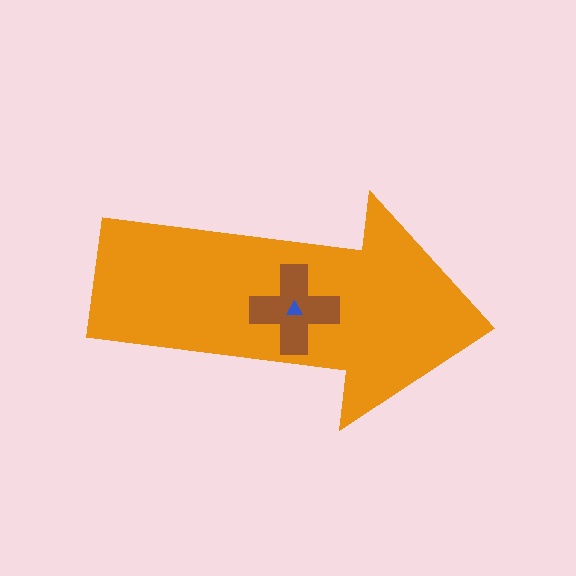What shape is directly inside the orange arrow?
The brown cross.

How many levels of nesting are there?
3.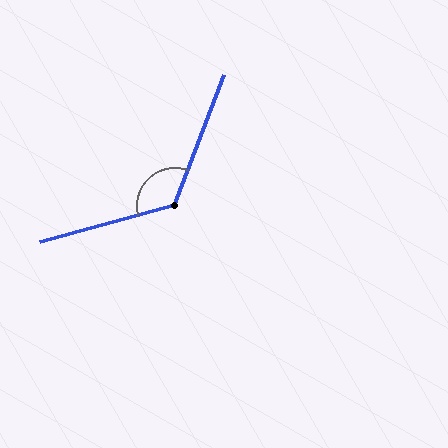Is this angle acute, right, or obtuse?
It is obtuse.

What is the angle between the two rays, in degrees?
Approximately 126 degrees.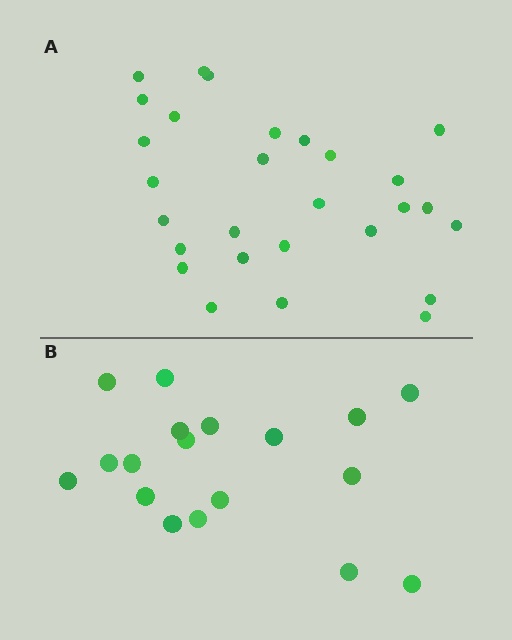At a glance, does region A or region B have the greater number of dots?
Region A (the top region) has more dots.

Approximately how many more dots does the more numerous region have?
Region A has roughly 10 or so more dots than region B.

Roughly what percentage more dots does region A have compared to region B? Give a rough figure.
About 55% more.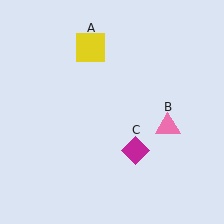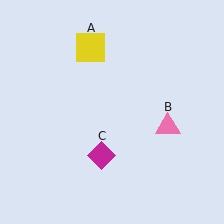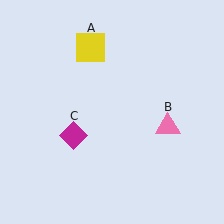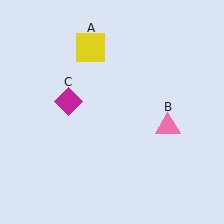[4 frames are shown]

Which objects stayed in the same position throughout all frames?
Yellow square (object A) and pink triangle (object B) remained stationary.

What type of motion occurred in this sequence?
The magenta diamond (object C) rotated clockwise around the center of the scene.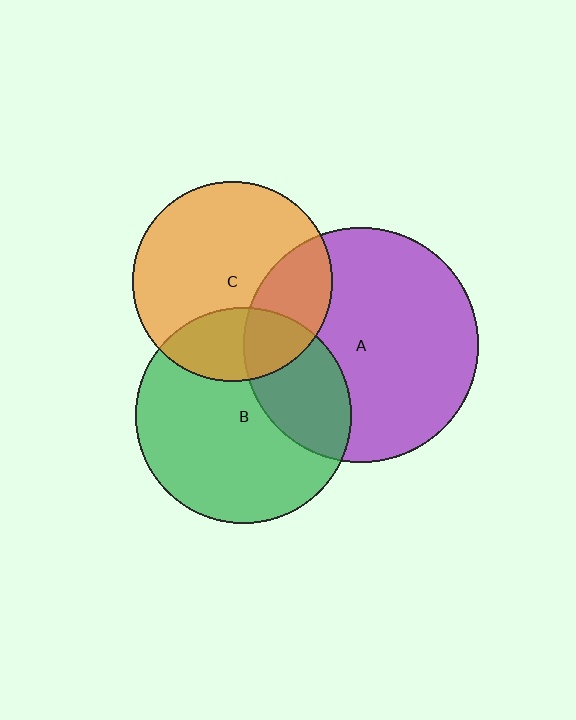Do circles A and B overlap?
Yes.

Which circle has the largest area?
Circle A (purple).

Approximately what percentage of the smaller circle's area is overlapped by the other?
Approximately 30%.